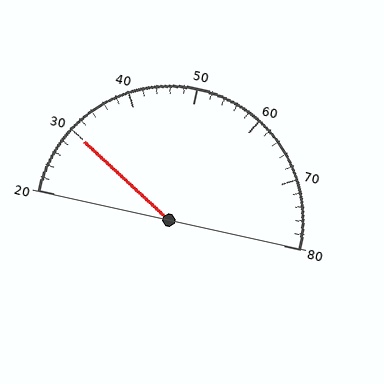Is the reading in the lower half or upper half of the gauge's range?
The reading is in the lower half of the range (20 to 80).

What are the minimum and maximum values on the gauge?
The gauge ranges from 20 to 80.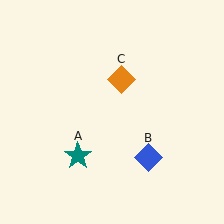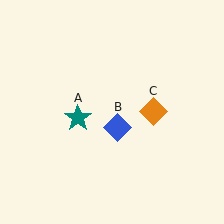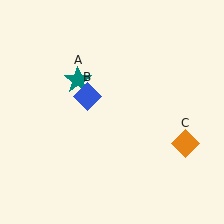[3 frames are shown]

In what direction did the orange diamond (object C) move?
The orange diamond (object C) moved down and to the right.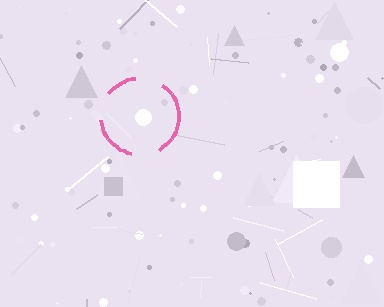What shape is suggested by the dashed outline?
The dashed outline suggests a circle.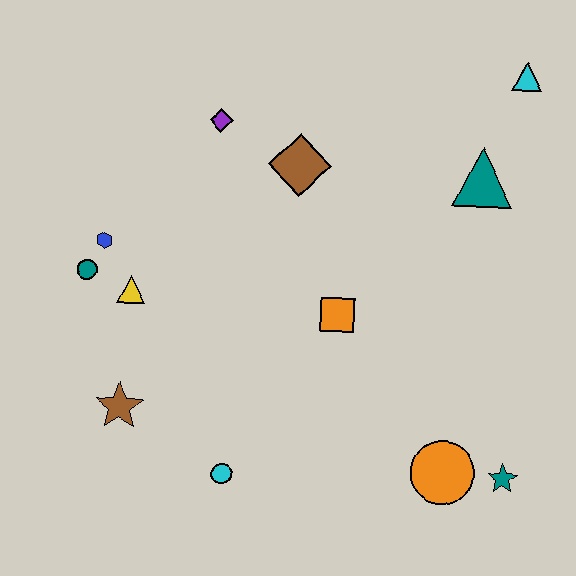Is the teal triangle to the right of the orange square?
Yes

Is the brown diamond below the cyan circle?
No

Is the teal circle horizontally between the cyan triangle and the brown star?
No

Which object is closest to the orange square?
The brown diamond is closest to the orange square.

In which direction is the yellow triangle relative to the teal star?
The yellow triangle is to the left of the teal star.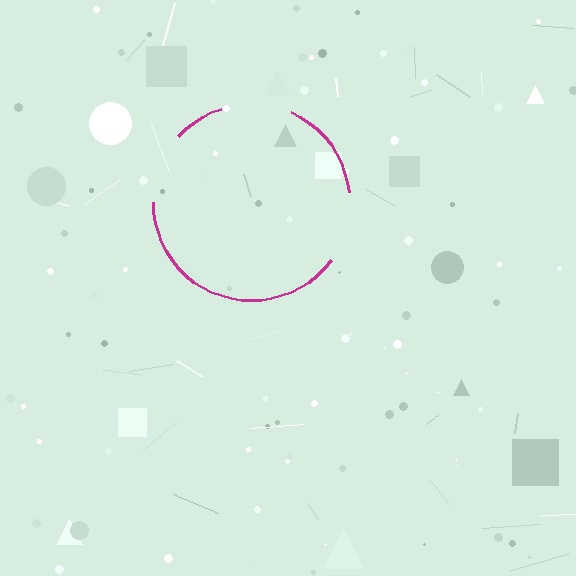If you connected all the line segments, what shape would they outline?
They would outline a circle.